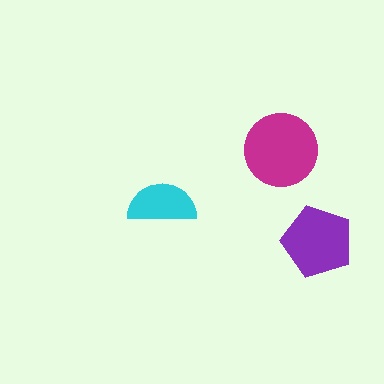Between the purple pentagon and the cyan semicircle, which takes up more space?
The purple pentagon.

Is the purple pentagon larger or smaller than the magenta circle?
Smaller.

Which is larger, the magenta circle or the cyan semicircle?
The magenta circle.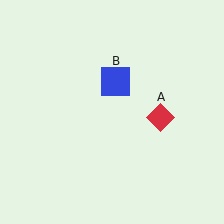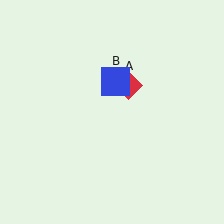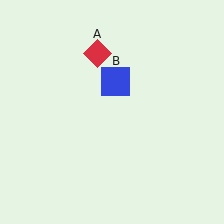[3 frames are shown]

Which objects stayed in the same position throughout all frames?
Blue square (object B) remained stationary.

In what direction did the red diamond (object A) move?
The red diamond (object A) moved up and to the left.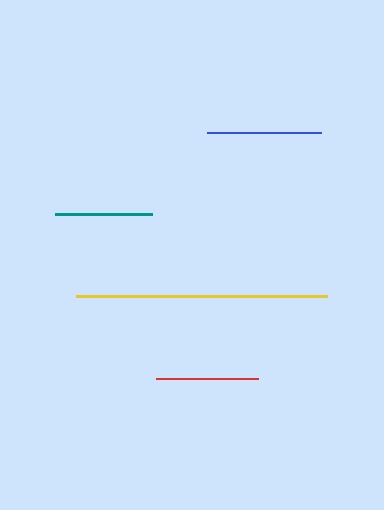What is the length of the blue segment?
The blue segment is approximately 114 pixels long.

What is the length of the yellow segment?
The yellow segment is approximately 251 pixels long.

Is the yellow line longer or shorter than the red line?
The yellow line is longer than the red line.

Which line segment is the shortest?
The teal line is the shortest at approximately 97 pixels.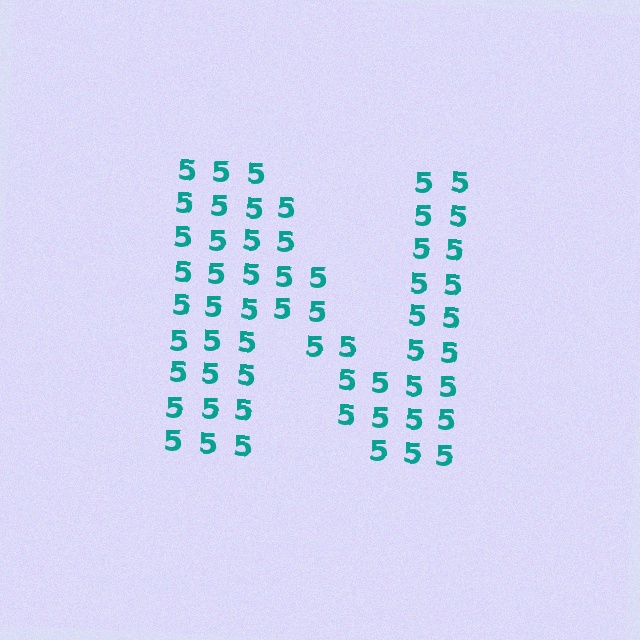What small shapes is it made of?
It is made of small digit 5's.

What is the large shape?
The large shape is the letter N.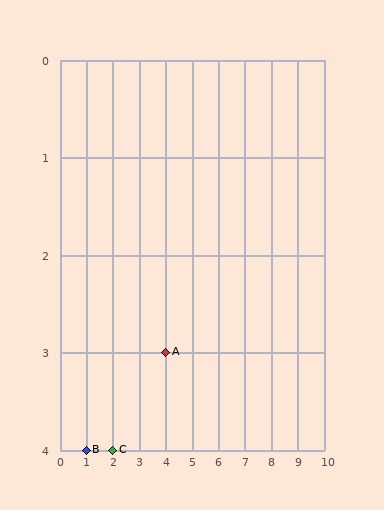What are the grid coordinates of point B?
Point B is at grid coordinates (1, 4).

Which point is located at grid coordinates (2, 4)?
Point C is at (2, 4).